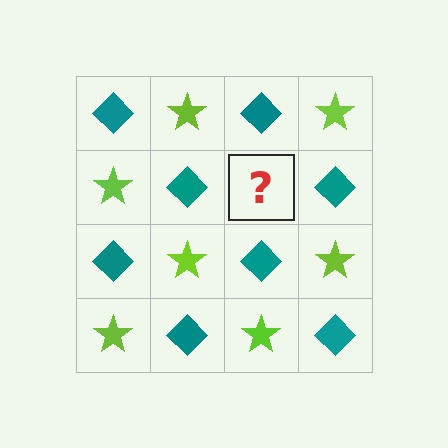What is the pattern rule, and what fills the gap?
The rule is that it alternates teal diamond and lime star in a checkerboard pattern. The gap should be filled with a lime star.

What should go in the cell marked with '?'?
The missing cell should contain a lime star.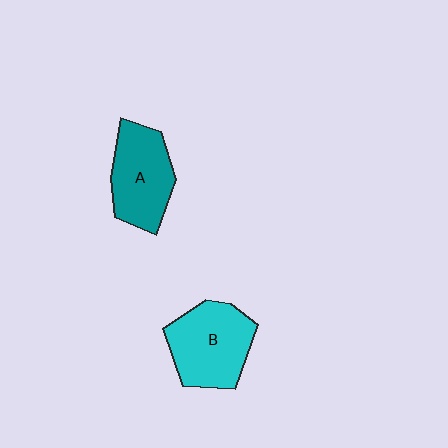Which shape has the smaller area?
Shape A (teal).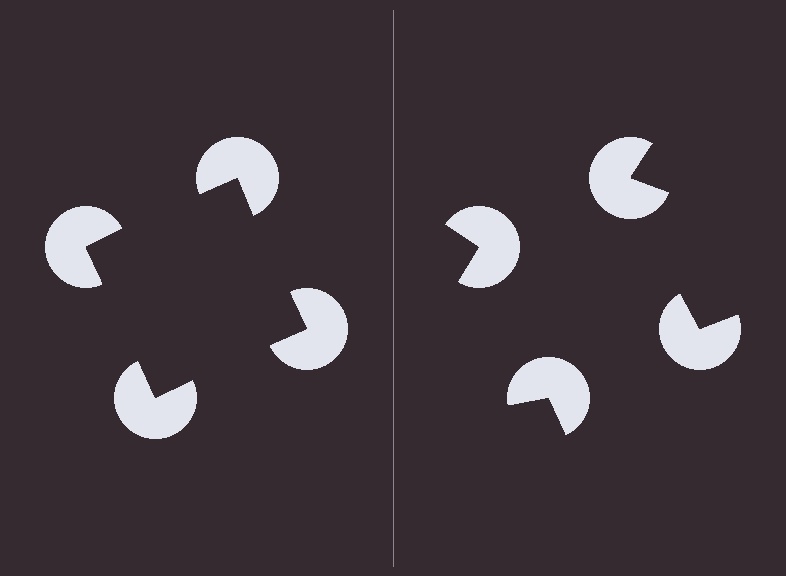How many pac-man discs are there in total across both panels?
8 — 4 on each side.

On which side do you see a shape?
An illusory square appears on the left side. On the right side the wedge cuts are rotated, so no coherent shape forms.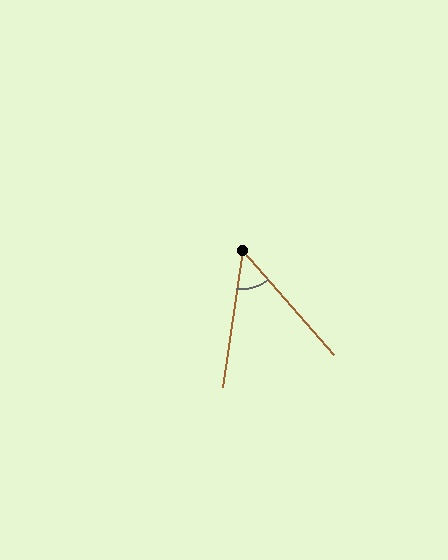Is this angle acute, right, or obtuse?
It is acute.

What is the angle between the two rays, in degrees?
Approximately 49 degrees.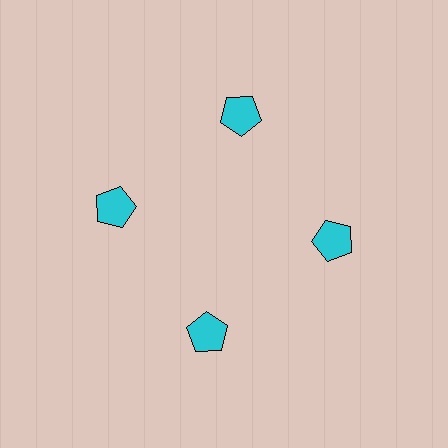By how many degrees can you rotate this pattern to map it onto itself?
The pattern maps onto itself every 90 degrees of rotation.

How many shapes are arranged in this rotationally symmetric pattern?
There are 4 shapes, arranged in 4 groups of 1.